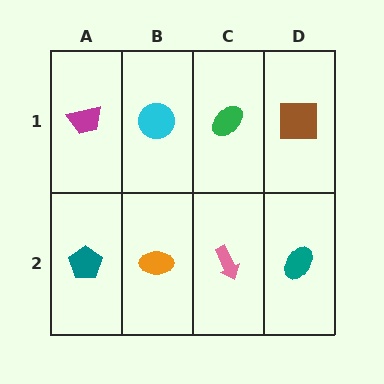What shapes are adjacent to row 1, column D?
A teal ellipse (row 2, column D), a green ellipse (row 1, column C).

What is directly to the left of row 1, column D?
A green ellipse.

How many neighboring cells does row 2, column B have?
3.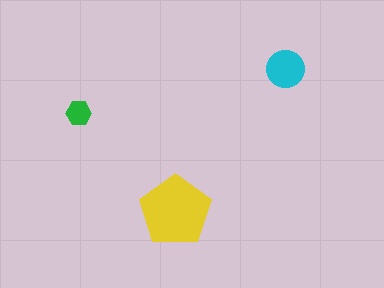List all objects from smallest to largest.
The green hexagon, the cyan circle, the yellow pentagon.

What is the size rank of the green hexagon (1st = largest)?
3rd.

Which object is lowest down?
The yellow pentagon is bottommost.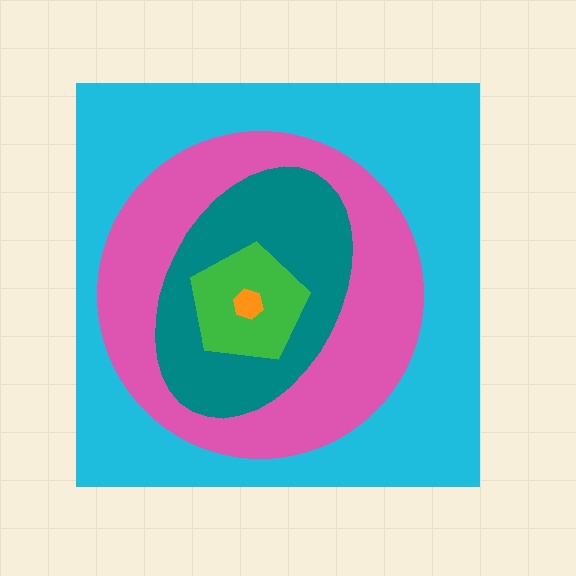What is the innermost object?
The orange hexagon.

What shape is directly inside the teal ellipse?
The green pentagon.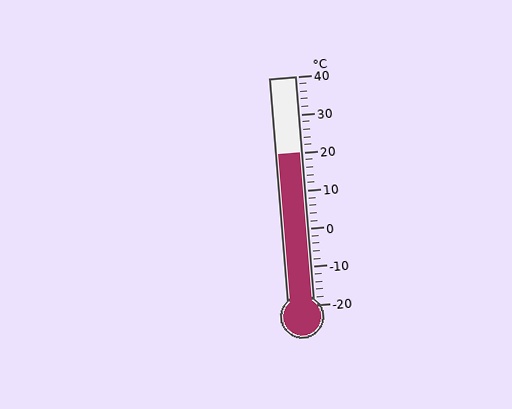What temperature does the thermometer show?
The thermometer shows approximately 20°C.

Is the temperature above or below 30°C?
The temperature is below 30°C.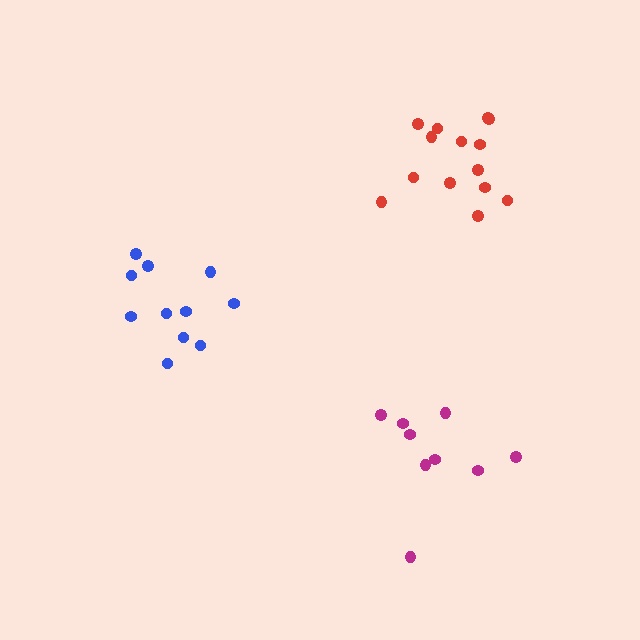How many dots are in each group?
Group 1: 12 dots, Group 2: 9 dots, Group 3: 14 dots (35 total).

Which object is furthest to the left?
The blue cluster is leftmost.